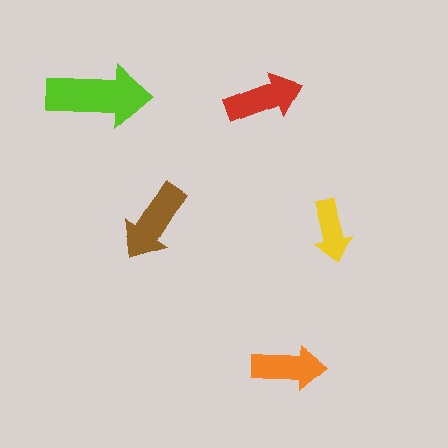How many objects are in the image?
There are 5 objects in the image.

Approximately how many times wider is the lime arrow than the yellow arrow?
About 1.5 times wider.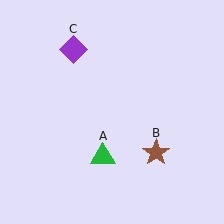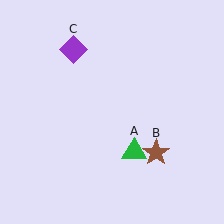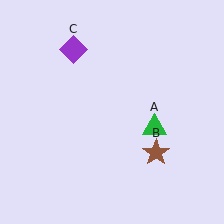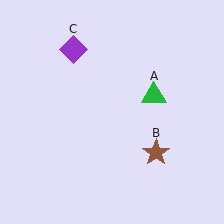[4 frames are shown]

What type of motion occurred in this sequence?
The green triangle (object A) rotated counterclockwise around the center of the scene.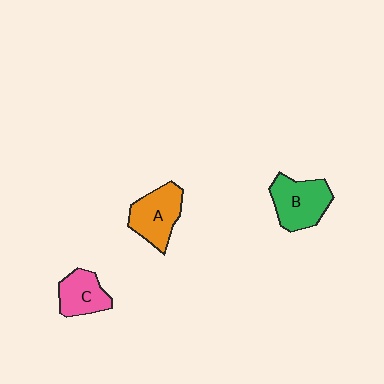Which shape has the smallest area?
Shape C (pink).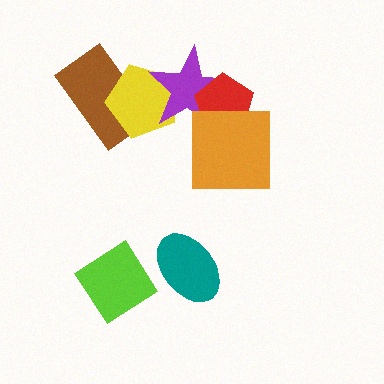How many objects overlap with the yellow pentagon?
2 objects overlap with the yellow pentagon.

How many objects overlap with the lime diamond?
0 objects overlap with the lime diamond.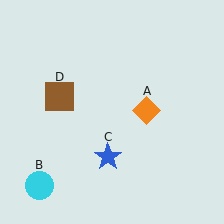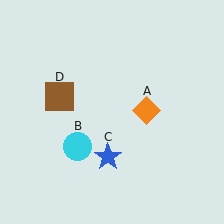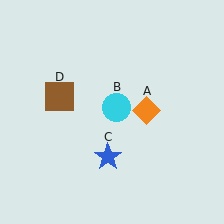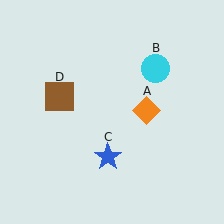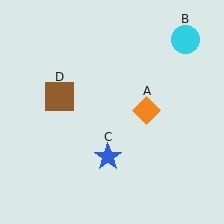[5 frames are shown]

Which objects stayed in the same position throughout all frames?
Orange diamond (object A) and blue star (object C) and brown square (object D) remained stationary.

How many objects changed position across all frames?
1 object changed position: cyan circle (object B).